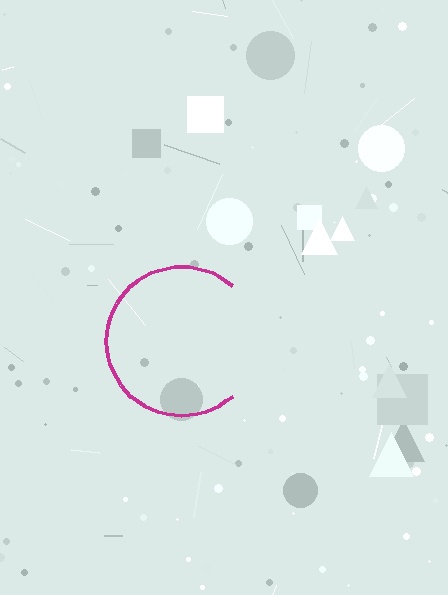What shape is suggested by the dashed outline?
The dashed outline suggests a circle.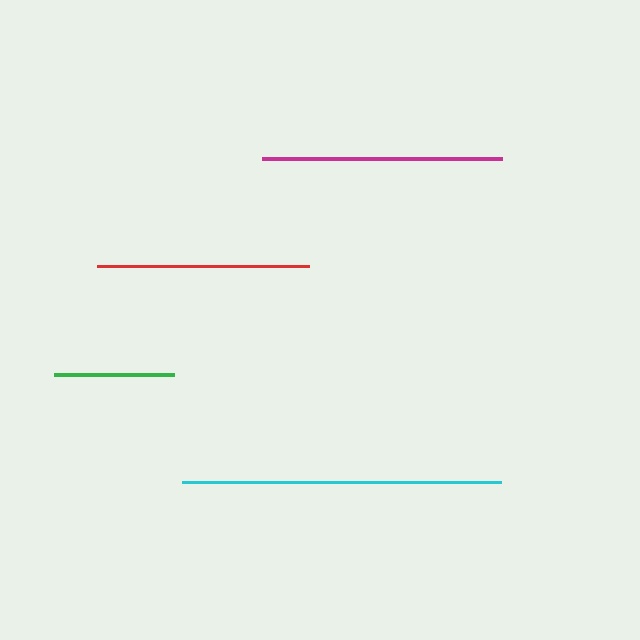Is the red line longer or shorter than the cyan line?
The cyan line is longer than the red line.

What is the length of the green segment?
The green segment is approximately 120 pixels long.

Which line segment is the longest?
The cyan line is the longest at approximately 319 pixels.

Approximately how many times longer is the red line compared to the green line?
The red line is approximately 1.8 times the length of the green line.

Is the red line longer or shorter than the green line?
The red line is longer than the green line.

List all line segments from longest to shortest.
From longest to shortest: cyan, magenta, red, green.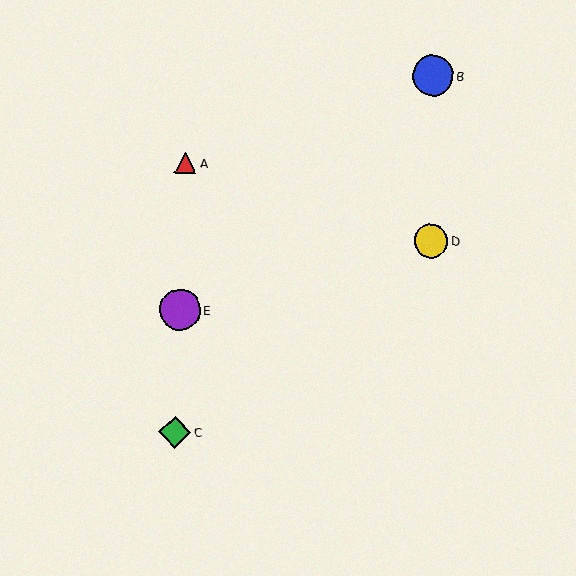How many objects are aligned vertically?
3 objects (A, C, E) are aligned vertically.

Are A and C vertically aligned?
Yes, both are at x≈186.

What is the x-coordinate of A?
Object A is at x≈186.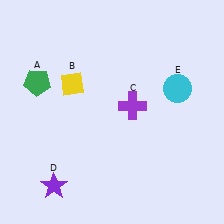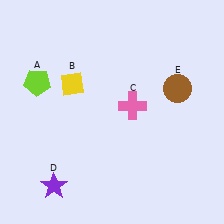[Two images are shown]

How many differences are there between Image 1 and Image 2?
There are 3 differences between the two images.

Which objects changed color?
A changed from green to lime. C changed from purple to pink. E changed from cyan to brown.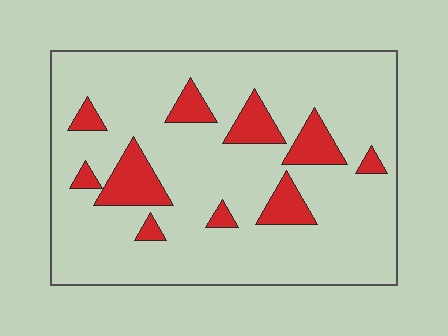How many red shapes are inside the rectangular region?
10.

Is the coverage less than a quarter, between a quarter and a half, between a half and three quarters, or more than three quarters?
Less than a quarter.